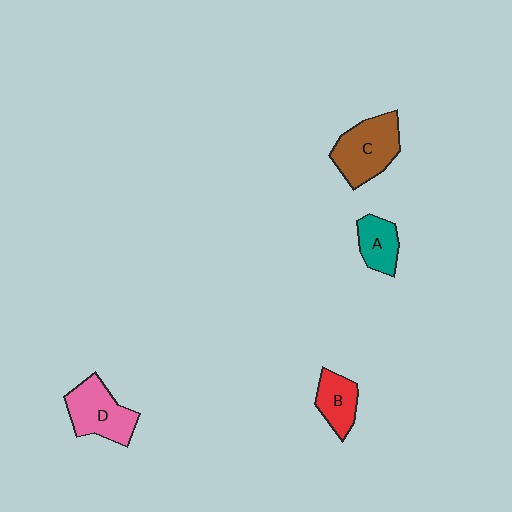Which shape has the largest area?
Shape C (brown).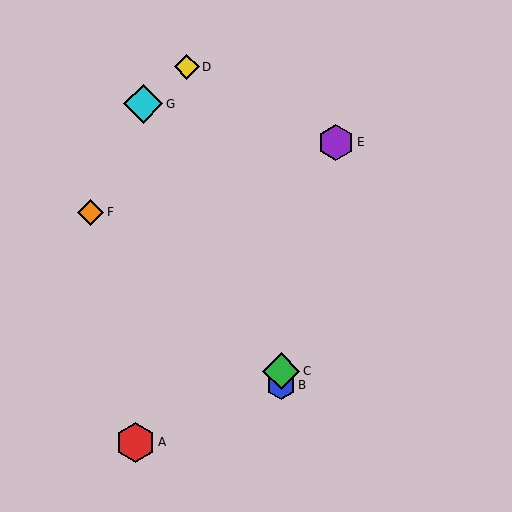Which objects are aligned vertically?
Objects B, C are aligned vertically.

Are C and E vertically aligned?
No, C is at x≈281 and E is at x≈336.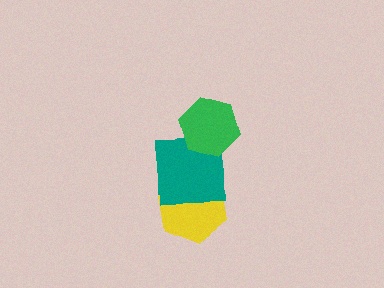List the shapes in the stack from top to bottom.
From top to bottom: the green hexagon, the teal square, the yellow hexagon.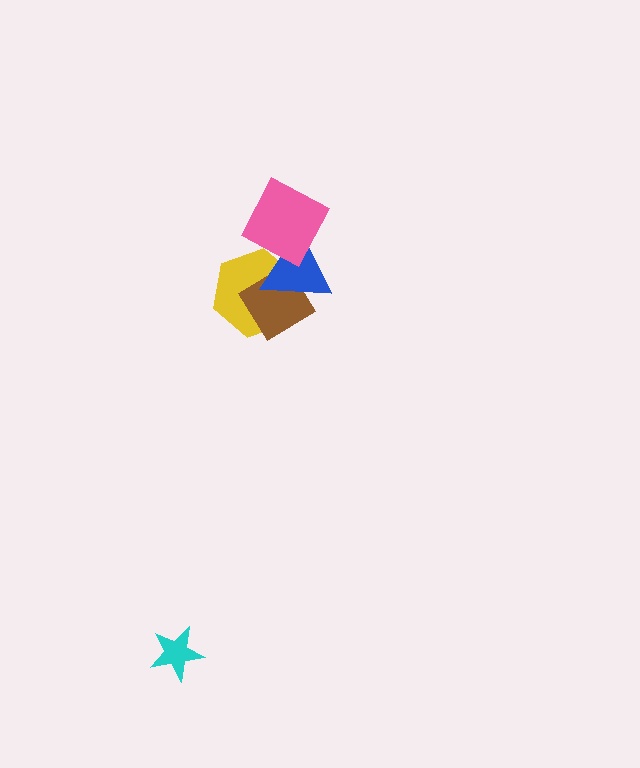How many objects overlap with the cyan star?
0 objects overlap with the cyan star.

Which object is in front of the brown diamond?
The blue triangle is in front of the brown diamond.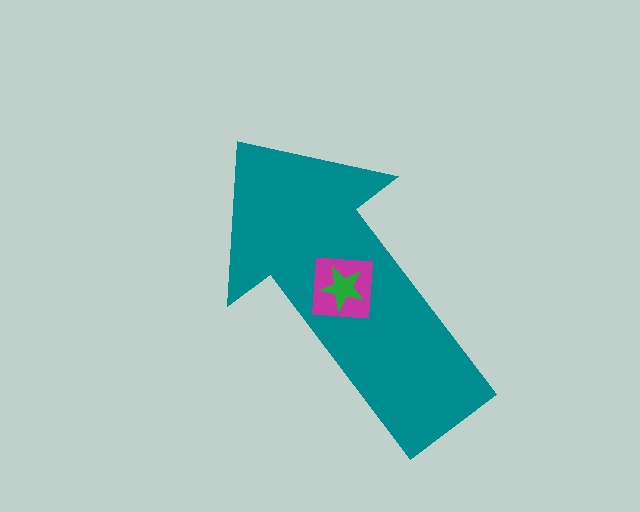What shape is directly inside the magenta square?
The green star.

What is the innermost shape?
The green star.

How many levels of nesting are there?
3.